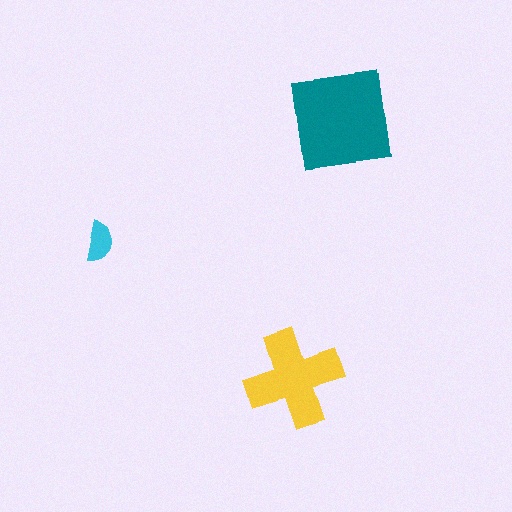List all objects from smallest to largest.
The cyan semicircle, the yellow cross, the teal square.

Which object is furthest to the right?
The teal square is rightmost.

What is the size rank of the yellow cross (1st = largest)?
2nd.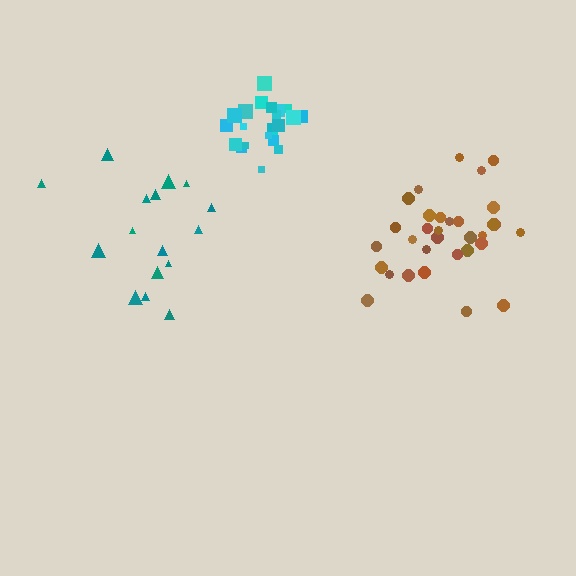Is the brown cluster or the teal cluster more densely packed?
Brown.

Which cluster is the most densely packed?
Cyan.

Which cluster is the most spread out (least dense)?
Teal.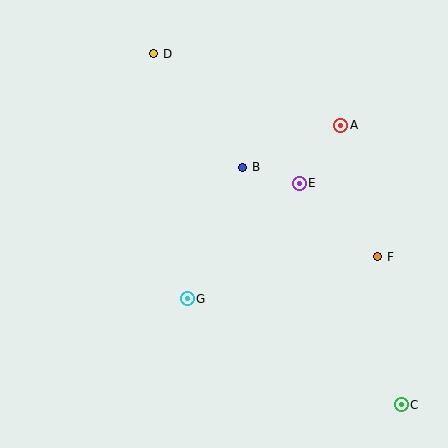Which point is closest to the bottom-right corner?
Point C is closest to the bottom-right corner.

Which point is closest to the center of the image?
Point B at (243, 167) is closest to the center.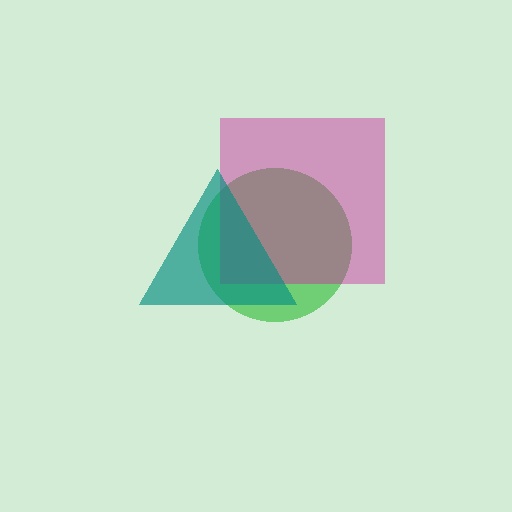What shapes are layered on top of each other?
The layered shapes are: a green circle, a magenta square, a teal triangle.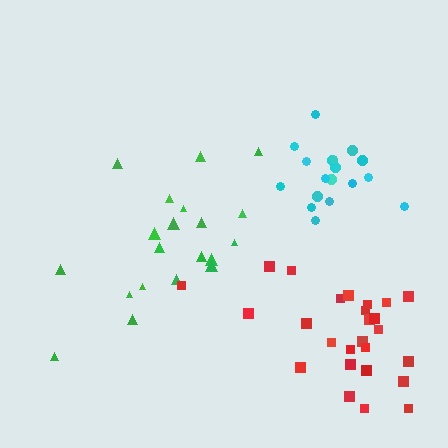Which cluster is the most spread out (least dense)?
Green.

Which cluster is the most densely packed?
Cyan.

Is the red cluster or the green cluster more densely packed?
Red.